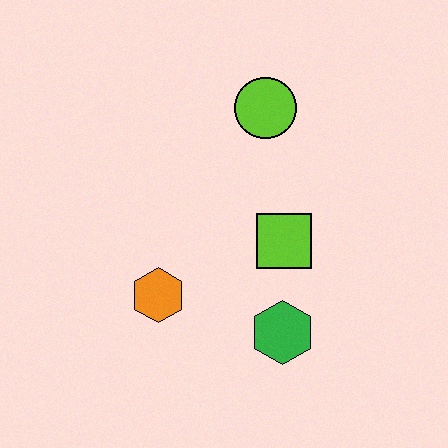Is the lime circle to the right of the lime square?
No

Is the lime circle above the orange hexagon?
Yes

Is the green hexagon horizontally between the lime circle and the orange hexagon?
No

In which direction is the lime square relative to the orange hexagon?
The lime square is to the right of the orange hexagon.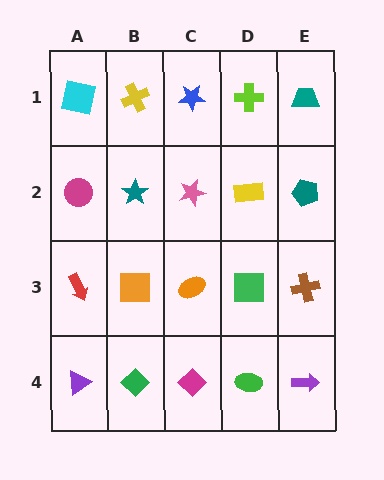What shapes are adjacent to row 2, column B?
A yellow cross (row 1, column B), an orange square (row 3, column B), a magenta circle (row 2, column A), a pink star (row 2, column C).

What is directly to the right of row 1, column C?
A lime cross.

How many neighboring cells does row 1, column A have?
2.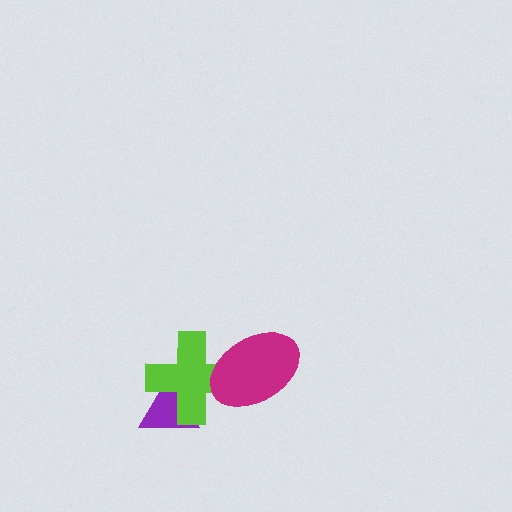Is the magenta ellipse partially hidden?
No, no other shape covers it.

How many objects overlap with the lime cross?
2 objects overlap with the lime cross.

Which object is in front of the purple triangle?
The lime cross is in front of the purple triangle.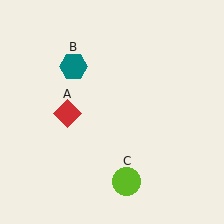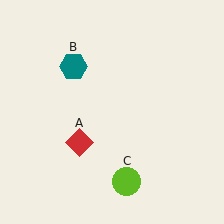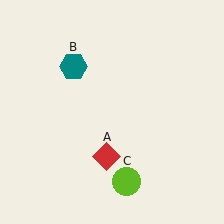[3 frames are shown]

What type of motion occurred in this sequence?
The red diamond (object A) rotated counterclockwise around the center of the scene.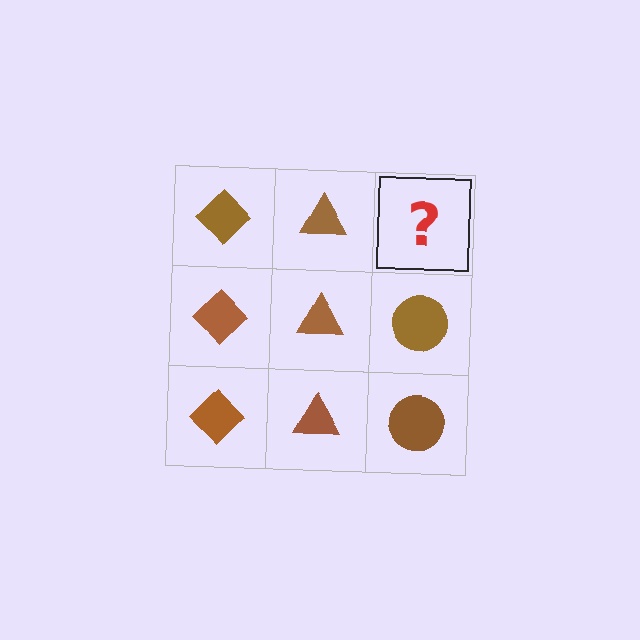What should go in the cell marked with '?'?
The missing cell should contain a brown circle.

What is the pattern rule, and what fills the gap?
The rule is that each column has a consistent shape. The gap should be filled with a brown circle.